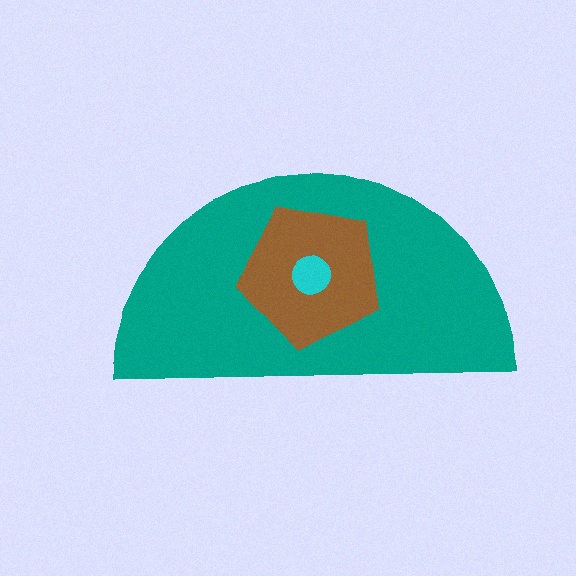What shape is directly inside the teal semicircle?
The brown pentagon.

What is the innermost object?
The cyan circle.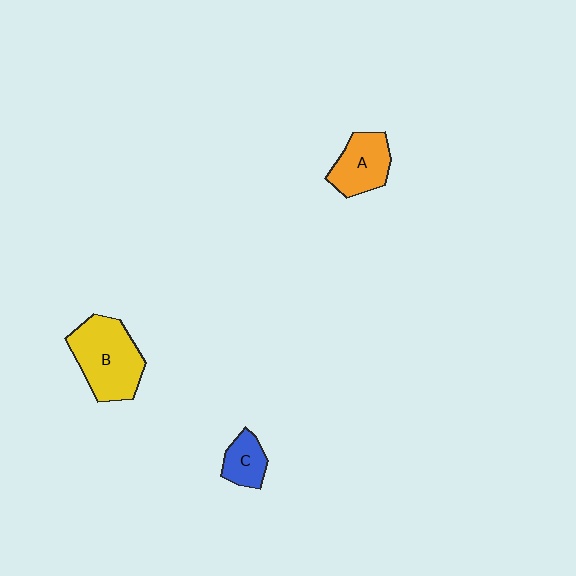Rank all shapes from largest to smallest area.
From largest to smallest: B (yellow), A (orange), C (blue).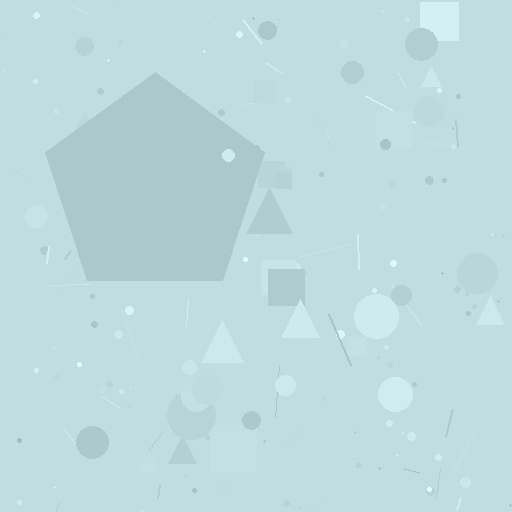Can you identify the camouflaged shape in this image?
The camouflaged shape is a pentagon.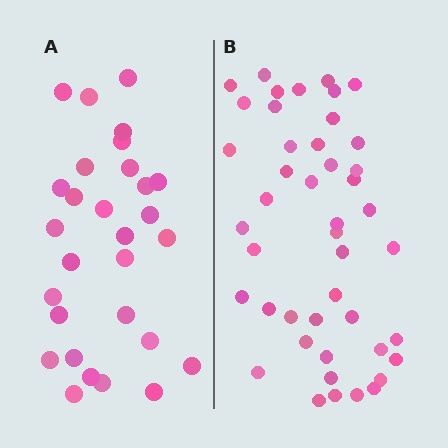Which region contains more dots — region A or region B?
Region B (the right region) has more dots.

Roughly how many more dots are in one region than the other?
Region B has approximately 15 more dots than region A.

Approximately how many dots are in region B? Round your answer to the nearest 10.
About 40 dots. (The exact count is 45, which rounds to 40.)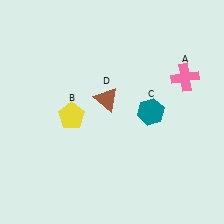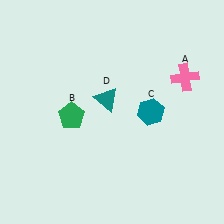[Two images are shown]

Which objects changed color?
B changed from yellow to green. D changed from brown to teal.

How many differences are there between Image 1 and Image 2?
There are 2 differences between the two images.